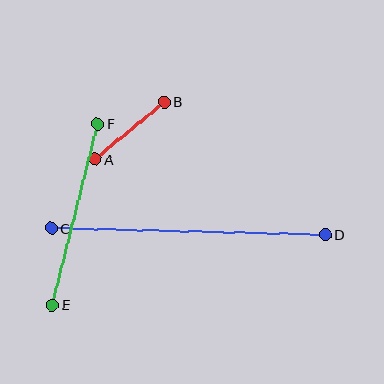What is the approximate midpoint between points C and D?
The midpoint is at approximately (188, 231) pixels.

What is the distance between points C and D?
The distance is approximately 274 pixels.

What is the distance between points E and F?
The distance is approximately 187 pixels.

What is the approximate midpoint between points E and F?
The midpoint is at approximately (75, 214) pixels.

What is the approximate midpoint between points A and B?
The midpoint is at approximately (130, 131) pixels.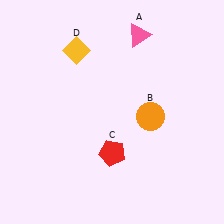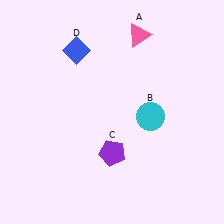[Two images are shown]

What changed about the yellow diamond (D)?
In Image 1, D is yellow. In Image 2, it changed to blue.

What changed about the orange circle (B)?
In Image 1, B is orange. In Image 2, it changed to cyan.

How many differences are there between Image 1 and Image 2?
There are 3 differences between the two images.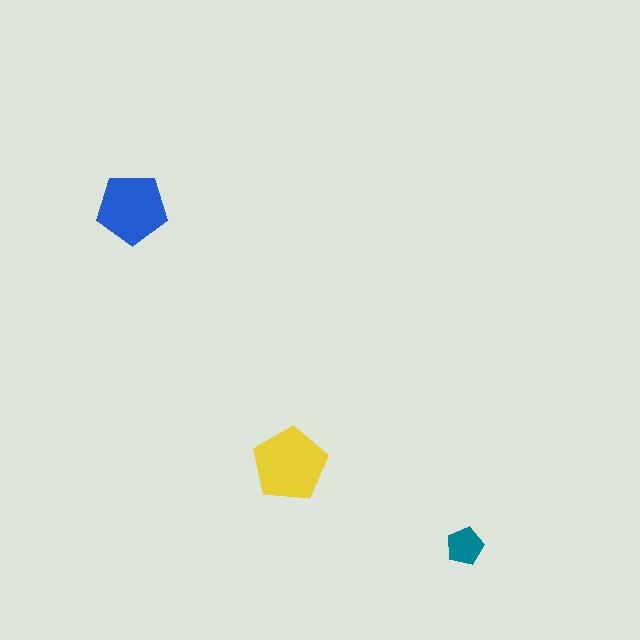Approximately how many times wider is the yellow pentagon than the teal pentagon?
About 2 times wider.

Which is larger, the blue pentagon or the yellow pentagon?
The yellow one.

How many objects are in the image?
There are 3 objects in the image.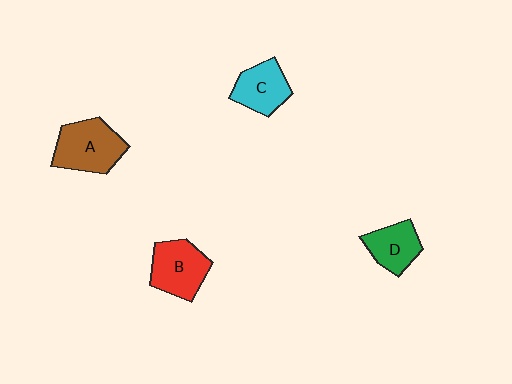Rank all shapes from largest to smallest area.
From largest to smallest: A (brown), B (red), C (cyan), D (green).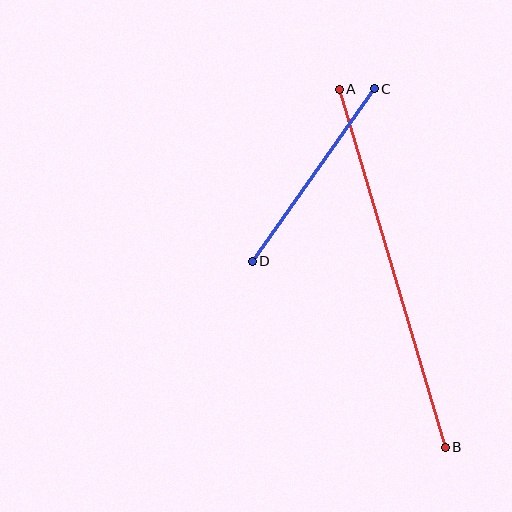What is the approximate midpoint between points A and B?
The midpoint is at approximately (392, 268) pixels.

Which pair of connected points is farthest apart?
Points A and B are farthest apart.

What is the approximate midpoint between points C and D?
The midpoint is at approximately (313, 175) pixels.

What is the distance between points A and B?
The distance is approximately 374 pixels.